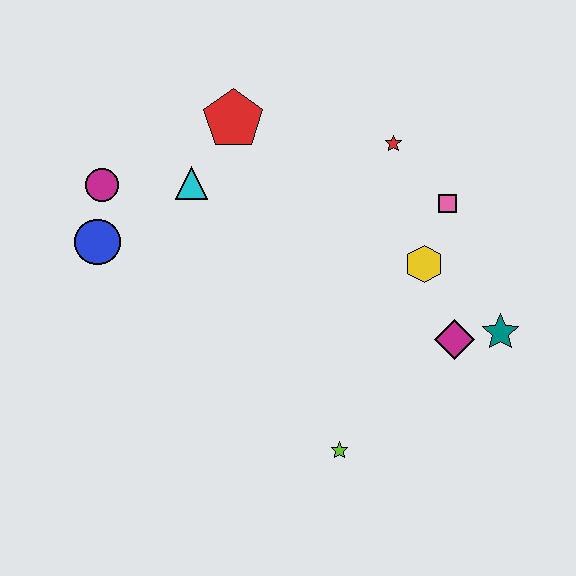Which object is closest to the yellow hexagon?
The pink square is closest to the yellow hexagon.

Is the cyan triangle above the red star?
No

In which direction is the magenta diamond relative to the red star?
The magenta diamond is below the red star.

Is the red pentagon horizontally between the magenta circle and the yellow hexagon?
Yes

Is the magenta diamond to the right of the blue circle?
Yes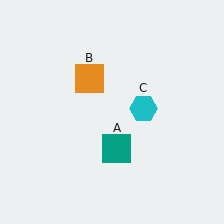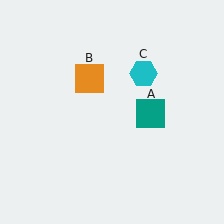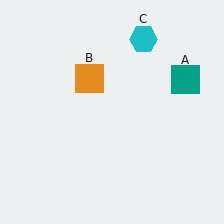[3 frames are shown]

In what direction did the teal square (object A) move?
The teal square (object A) moved up and to the right.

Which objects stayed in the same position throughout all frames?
Orange square (object B) remained stationary.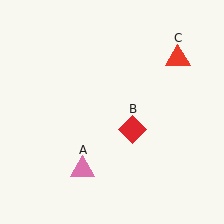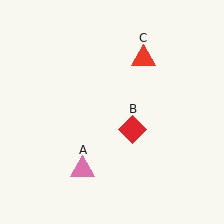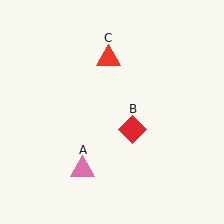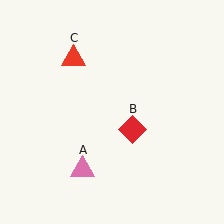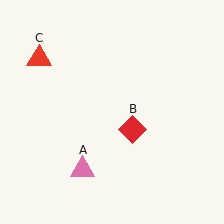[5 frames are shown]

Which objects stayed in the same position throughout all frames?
Pink triangle (object A) and red diamond (object B) remained stationary.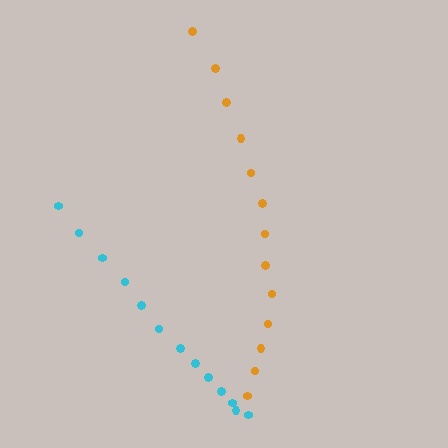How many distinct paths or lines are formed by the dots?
There are 2 distinct paths.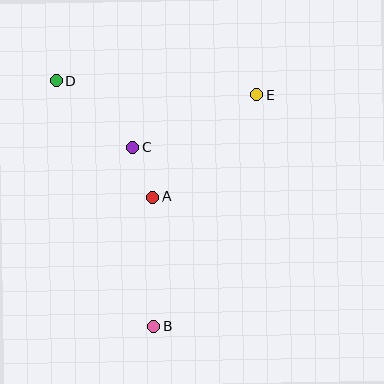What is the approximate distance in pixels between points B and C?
The distance between B and C is approximately 181 pixels.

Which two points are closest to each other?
Points A and C are closest to each other.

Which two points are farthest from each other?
Points B and D are farthest from each other.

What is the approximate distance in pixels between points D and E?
The distance between D and E is approximately 201 pixels.